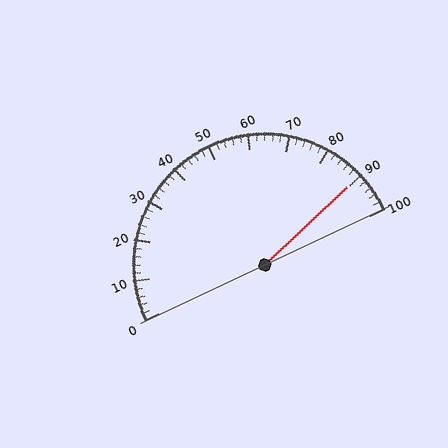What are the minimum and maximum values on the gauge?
The gauge ranges from 0 to 100.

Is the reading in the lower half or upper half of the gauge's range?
The reading is in the upper half of the range (0 to 100).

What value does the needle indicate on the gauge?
The needle indicates approximately 90.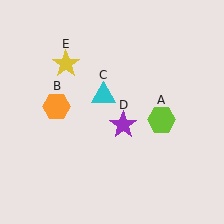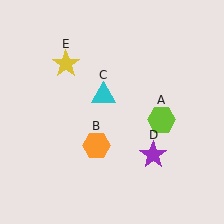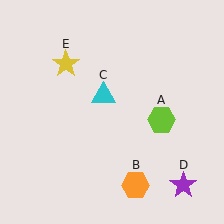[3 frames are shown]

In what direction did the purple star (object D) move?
The purple star (object D) moved down and to the right.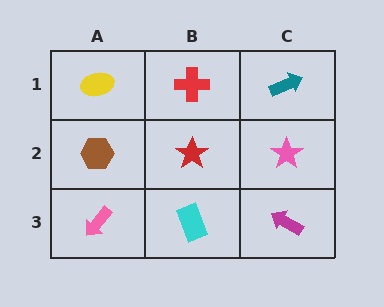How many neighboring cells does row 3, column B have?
3.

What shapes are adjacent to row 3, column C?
A pink star (row 2, column C), a cyan rectangle (row 3, column B).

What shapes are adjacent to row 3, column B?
A red star (row 2, column B), a pink arrow (row 3, column A), a magenta arrow (row 3, column C).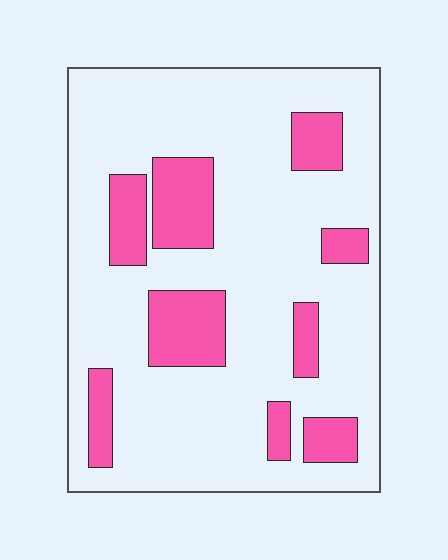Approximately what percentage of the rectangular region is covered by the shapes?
Approximately 20%.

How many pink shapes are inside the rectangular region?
9.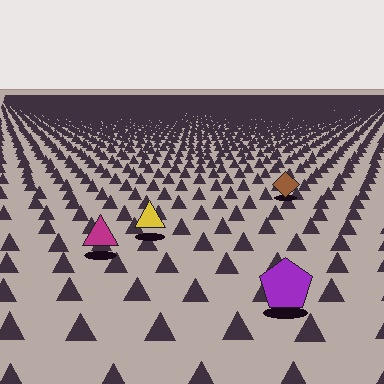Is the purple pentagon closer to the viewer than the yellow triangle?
Yes. The purple pentagon is closer — you can tell from the texture gradient: the ground texture is coarser near it.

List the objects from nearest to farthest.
From nearest to farthest: the purple pentagon, the magenta triangle, the yellow triangle, the brown diamond.